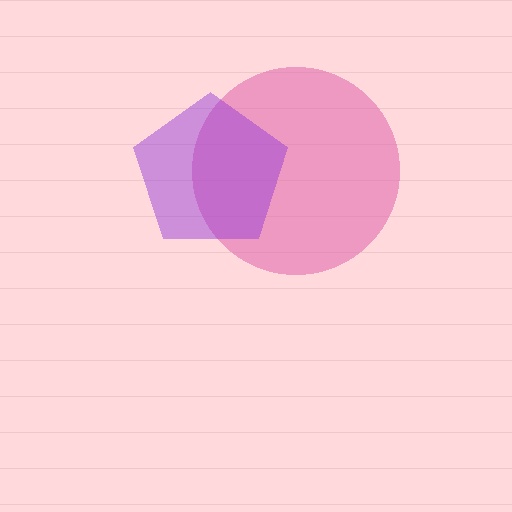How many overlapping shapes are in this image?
There are 2 overlapping shapes in the image.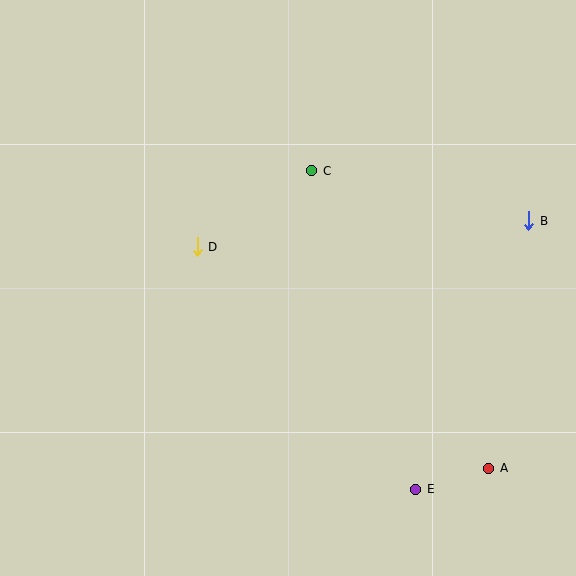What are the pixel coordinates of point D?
Point D is at (197, 247).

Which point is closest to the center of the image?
Point D at (197, 247) is closest to the center.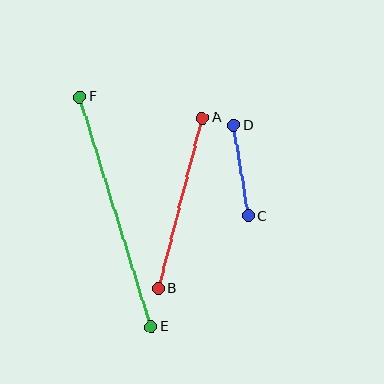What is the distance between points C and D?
The distance is approximately 91 pixels.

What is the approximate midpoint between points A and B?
The midpoint is at approximately (180, 203) pixels.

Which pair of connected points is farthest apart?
Points E and F are farthest apart.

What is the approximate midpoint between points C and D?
The midpoint is at approximately (241, 171) pixels.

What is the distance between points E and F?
The distance is approximately 241 pixels.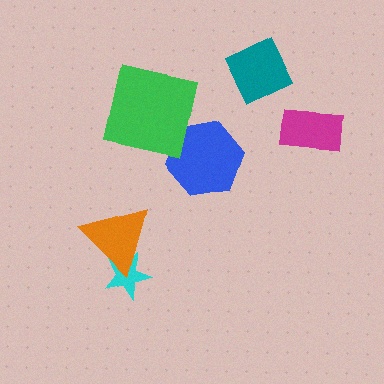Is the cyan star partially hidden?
Yes, it is partially covered by another shape.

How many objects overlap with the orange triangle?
1 object overlaps with the orange triangle.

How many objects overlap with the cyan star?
1 object overlaps with the cyan star.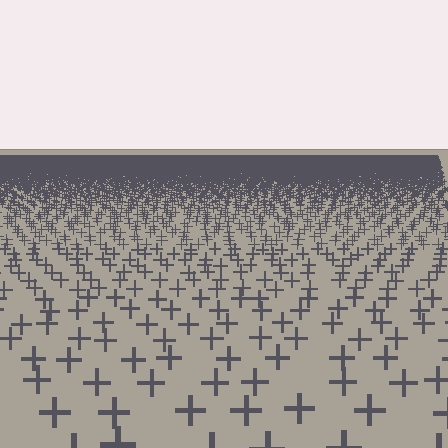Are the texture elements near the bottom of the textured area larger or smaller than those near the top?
Larger. Near the bottom, elements are closer to the viewer and appear at a bigger on-screen size.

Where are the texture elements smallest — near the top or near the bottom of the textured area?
Near the top.